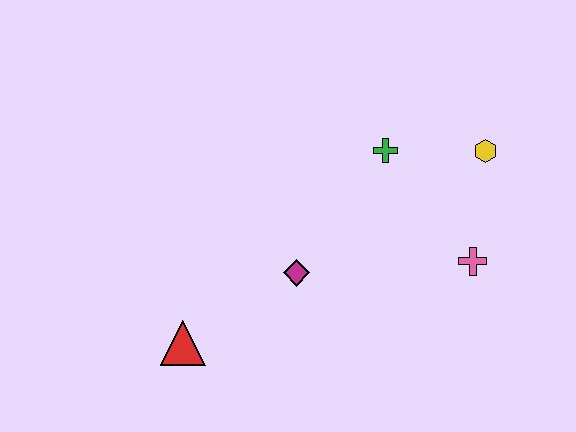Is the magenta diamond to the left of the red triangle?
No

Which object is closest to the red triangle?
The magenta diamond is closest to the red triangle.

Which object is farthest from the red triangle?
The yellow hexagon is farthest from the red triangle.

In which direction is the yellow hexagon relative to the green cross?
The yellow hexagon is to the right of the green cross.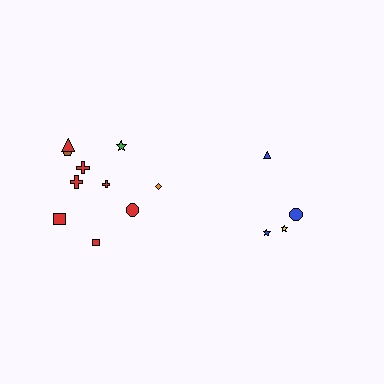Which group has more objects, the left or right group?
The left group.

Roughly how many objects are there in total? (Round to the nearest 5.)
Roughly 15 objects in total.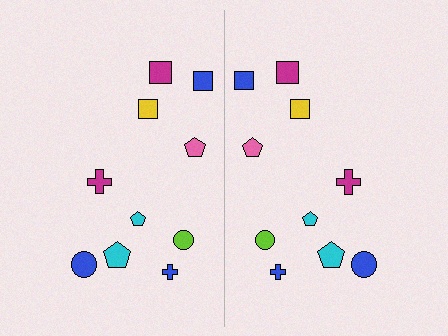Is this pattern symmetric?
Yes, this pattern has bilateral (reflection) symmetry.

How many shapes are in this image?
There are 20 shapes in this image.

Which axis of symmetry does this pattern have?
The pattern has a vertical axis of symmetry running through the center of the image.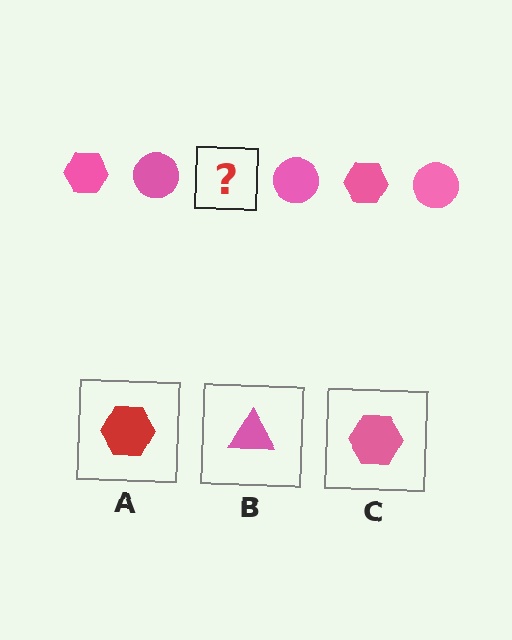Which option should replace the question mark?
Option C.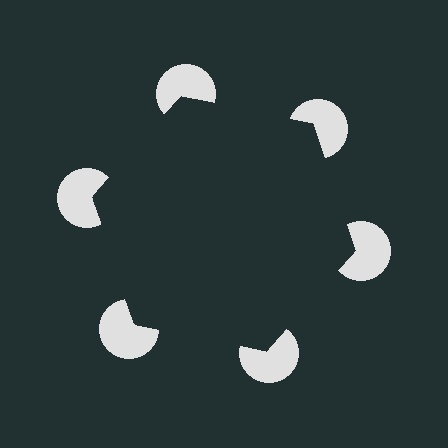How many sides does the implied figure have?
6 sides.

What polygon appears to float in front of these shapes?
An illusory hexagon — its edges are inferred from the aligned wedge cuts in the pac-man discs, not physically drawn.